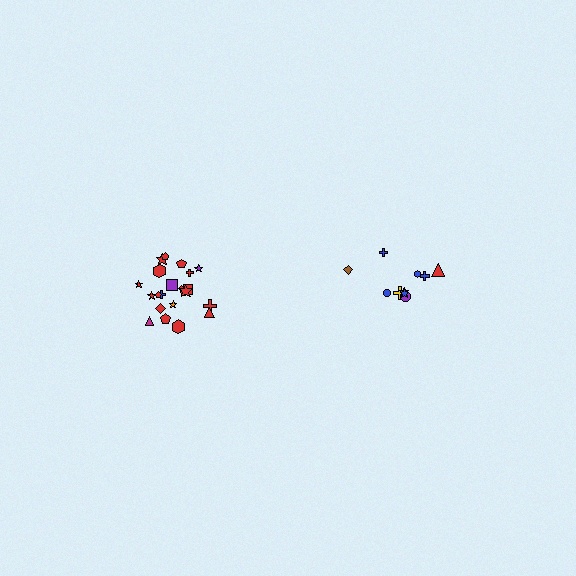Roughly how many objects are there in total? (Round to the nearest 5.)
Roughly 30 objects in total.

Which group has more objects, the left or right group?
The left group.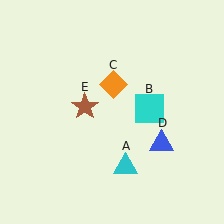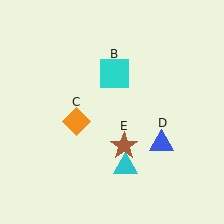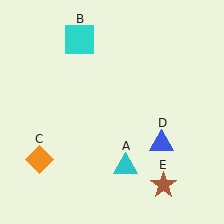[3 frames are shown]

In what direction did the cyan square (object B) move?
The cyan square (object B) moved up and to the left.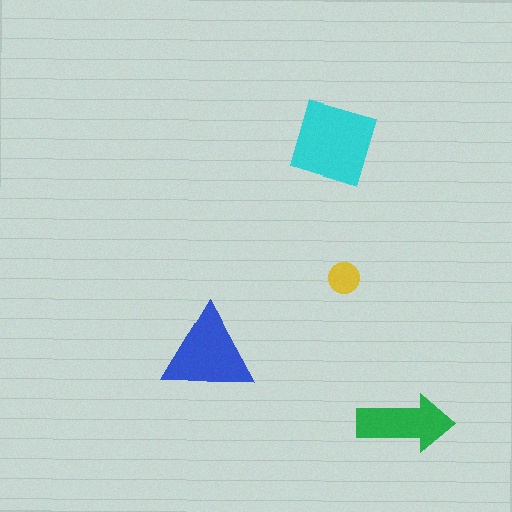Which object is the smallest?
The yellow circle.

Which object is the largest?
The cyan square.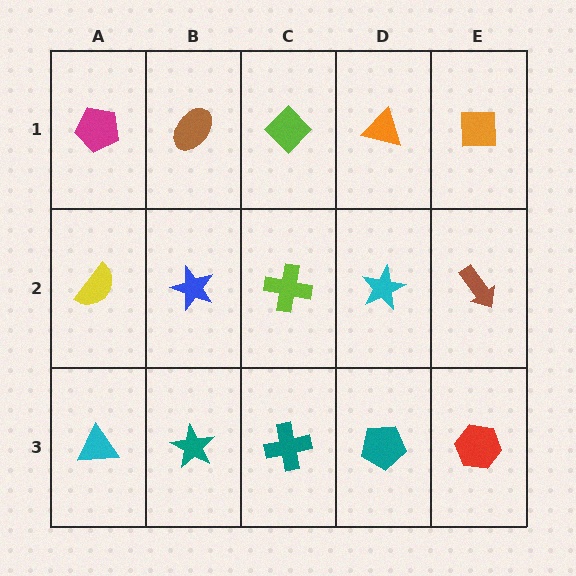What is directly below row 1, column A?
A yellow semicircle.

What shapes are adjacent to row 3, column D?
A cyan star (row 2, column D), a teal cross (row 3, column C), a red hexagon (row 3, column E).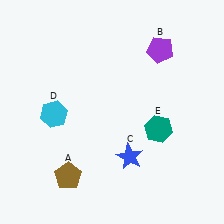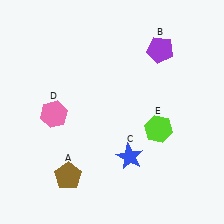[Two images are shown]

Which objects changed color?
D changed from cyan to pink. E changed from teal to lime.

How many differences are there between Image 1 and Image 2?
There are 2 differences between the two images.